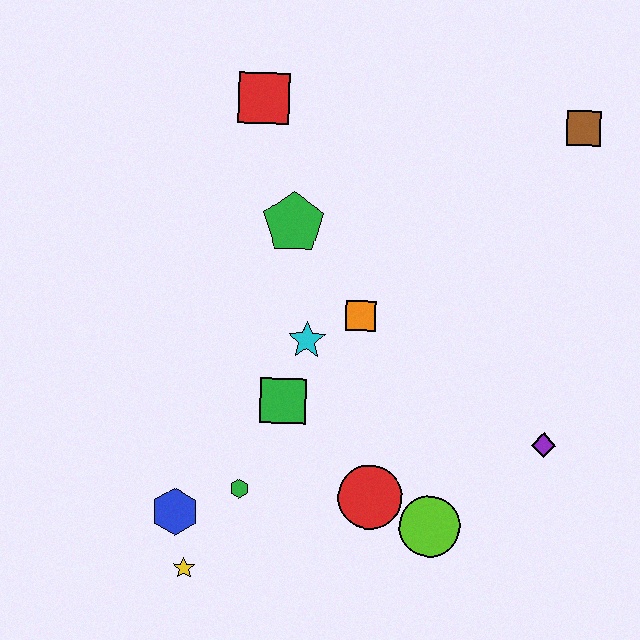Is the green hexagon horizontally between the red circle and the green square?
No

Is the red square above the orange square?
Yes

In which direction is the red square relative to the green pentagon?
The red square is above the green pentagon.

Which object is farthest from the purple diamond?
The red square is farthest from the purple diamond.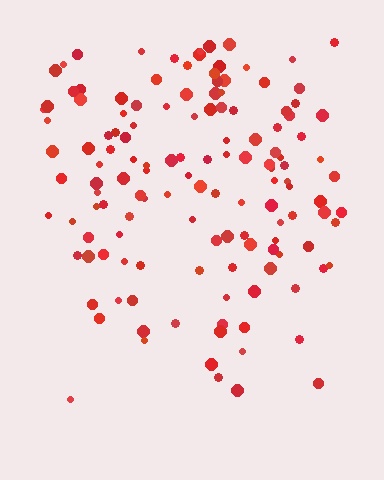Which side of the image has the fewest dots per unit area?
The bottom.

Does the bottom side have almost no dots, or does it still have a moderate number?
Still a moderate number, just noticeably fewer than the top.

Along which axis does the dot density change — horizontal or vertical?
Vertical.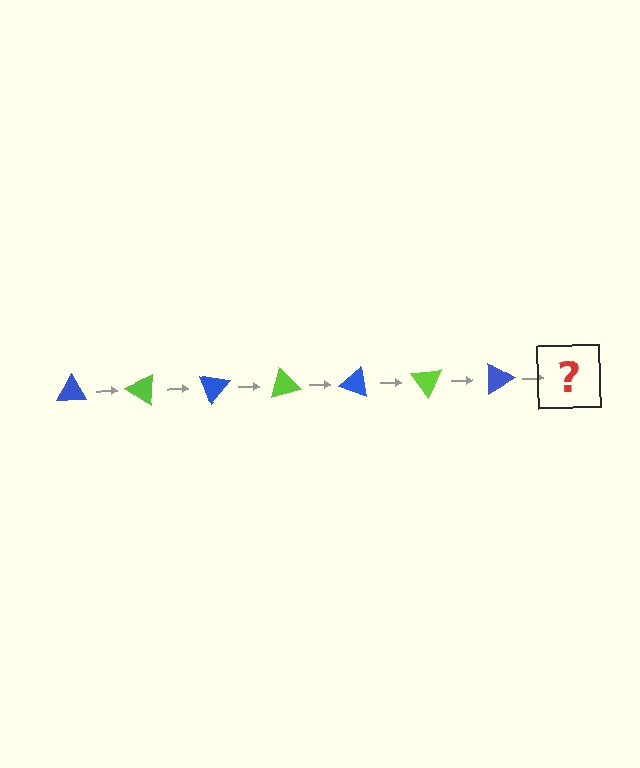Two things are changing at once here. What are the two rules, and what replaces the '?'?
The two rules are that it rotates 35 degrees each step and the color cycles through blue and lime. The '?' should be a lime triangle, rotated 245 degrees from the start.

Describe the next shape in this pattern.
It should be a lime triangle, rotated 245 degrees from the start.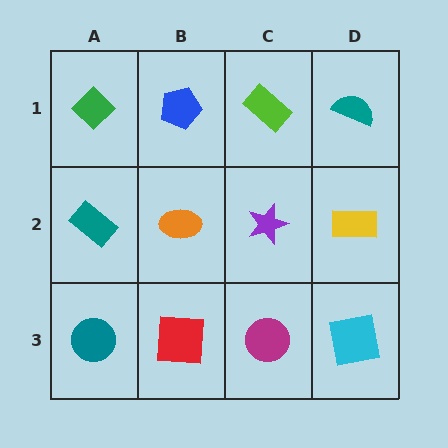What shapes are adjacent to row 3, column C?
A purple star (row 2, column C), a red square (row 3, column B), a cyan square (row 3, column D).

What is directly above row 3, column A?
A teal rectangle.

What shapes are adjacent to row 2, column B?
A blue pentagon (row 1, column B), a red square (row 3, column B), a teal rectangle (row 2, column A), a purple star (row 2, column C).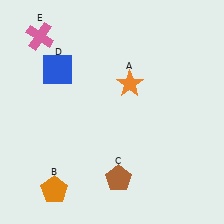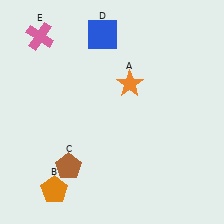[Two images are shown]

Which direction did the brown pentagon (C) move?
The brown pentagon (C) moved left.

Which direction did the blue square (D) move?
The blue square (D) moved right.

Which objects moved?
The objects that moved are: the brown pentagon (C), the blue square (D).